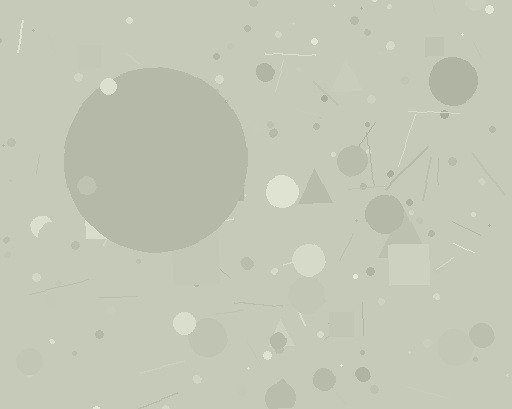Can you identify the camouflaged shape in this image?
The camouflaged shape is a circle.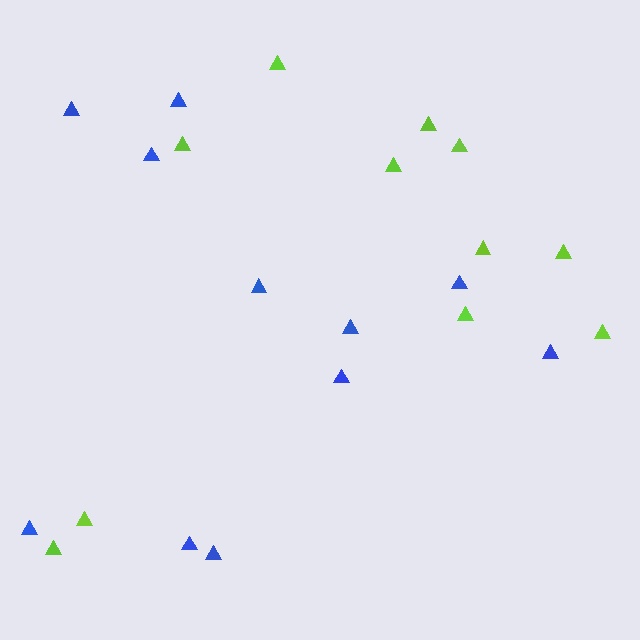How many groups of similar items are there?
There are 2 groups: one group of lime triangles (11) and one group of blue triangles (11).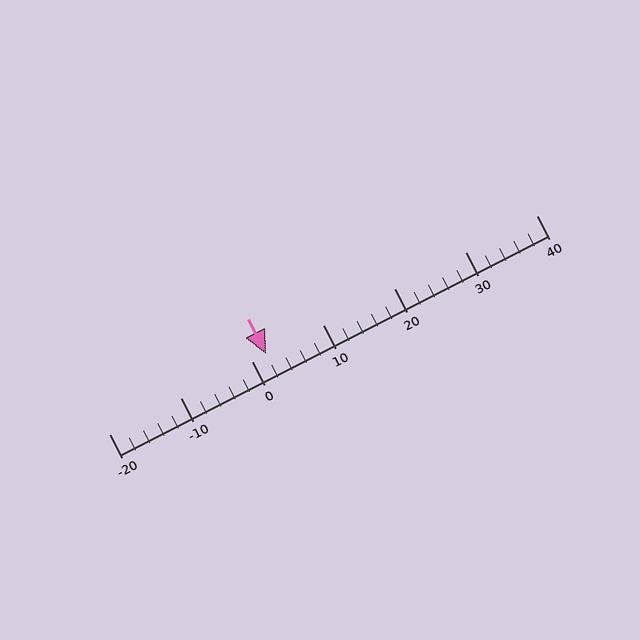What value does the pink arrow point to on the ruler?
The pink arrow points to approximately 2.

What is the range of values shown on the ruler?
The ruler shows values from -20 to 40.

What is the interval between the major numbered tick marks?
The major tick marks are spaced 10 units apart.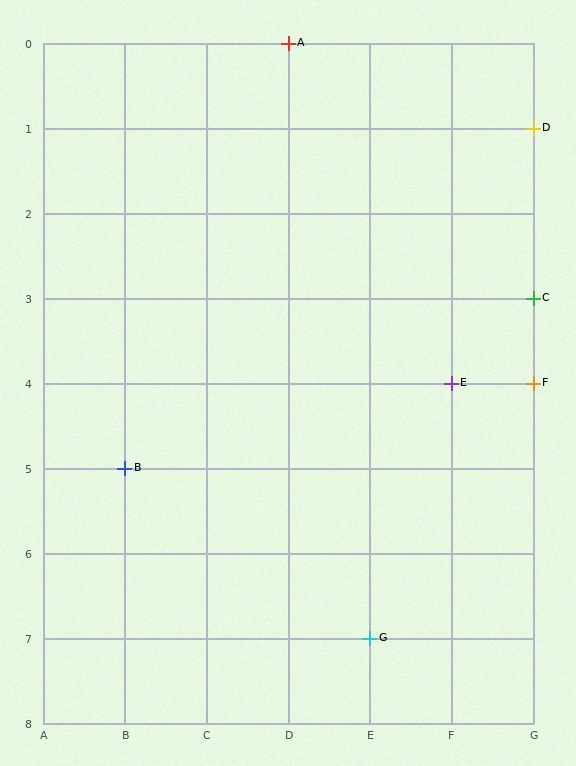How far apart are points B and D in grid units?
Points B and D are 5 columns and 4 rows apart (about 6.4 grid units diagonally).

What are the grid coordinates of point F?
Point F is at grid coordinates (G, 4).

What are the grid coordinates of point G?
Point G is at grid coordinates (E, 7).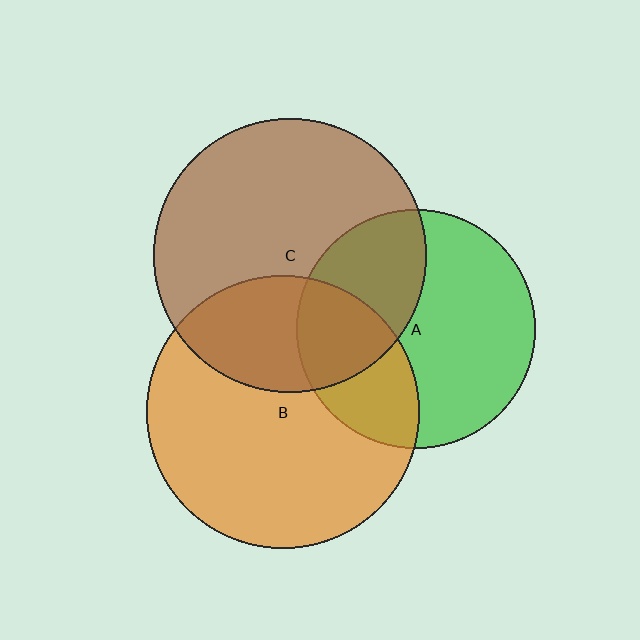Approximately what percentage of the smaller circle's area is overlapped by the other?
Approximately 30%.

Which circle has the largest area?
Circle C (brown).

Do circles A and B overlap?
Yes.